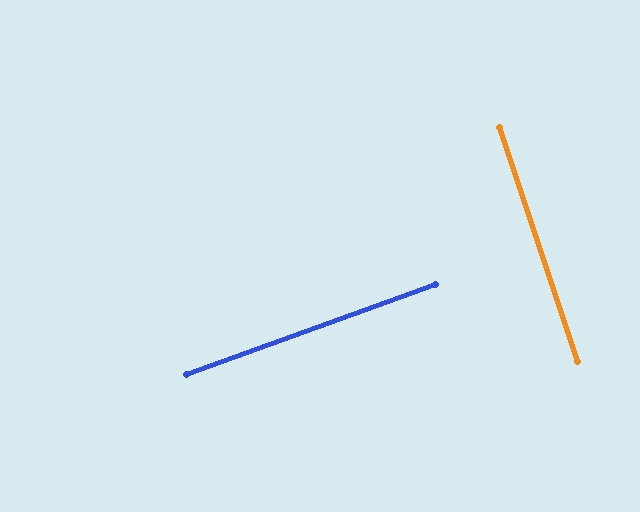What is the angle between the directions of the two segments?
Approximately 89 degrees.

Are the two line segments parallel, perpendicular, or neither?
Perpendicular — they meet at approximately 89°.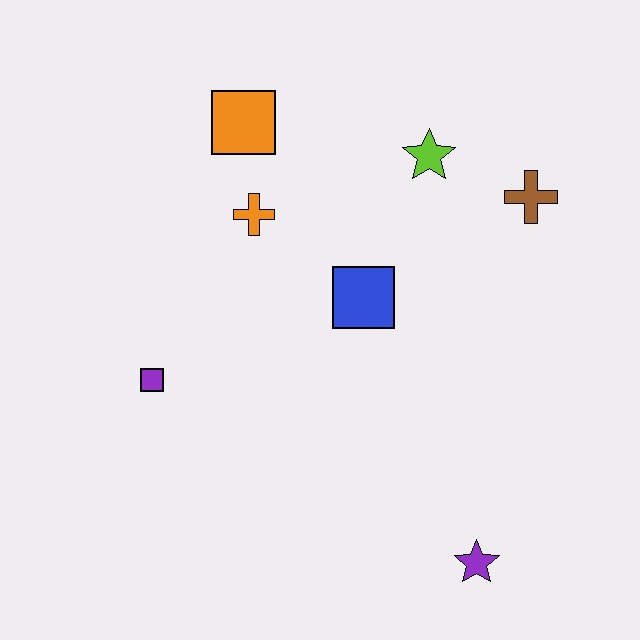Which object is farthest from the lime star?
The purple star is farthest from the lime star.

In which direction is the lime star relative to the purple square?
The lime star is to the right of the purple square.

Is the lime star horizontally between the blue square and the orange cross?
No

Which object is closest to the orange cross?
The orange square is closest to the orange cross.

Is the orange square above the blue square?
Yes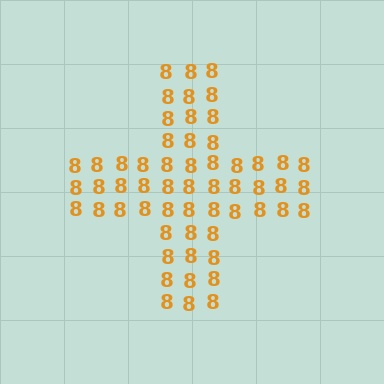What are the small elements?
The small elements are digit 8's.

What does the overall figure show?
The overall figure shows a cross.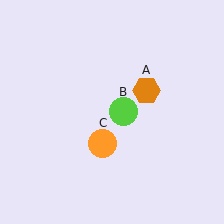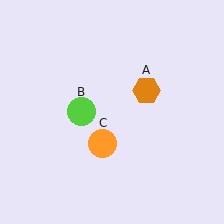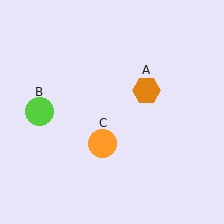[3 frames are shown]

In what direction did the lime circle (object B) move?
The lime circle (object B) moved left.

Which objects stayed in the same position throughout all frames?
Orange hexagon (object A) and orange circle (object C) remained stationary.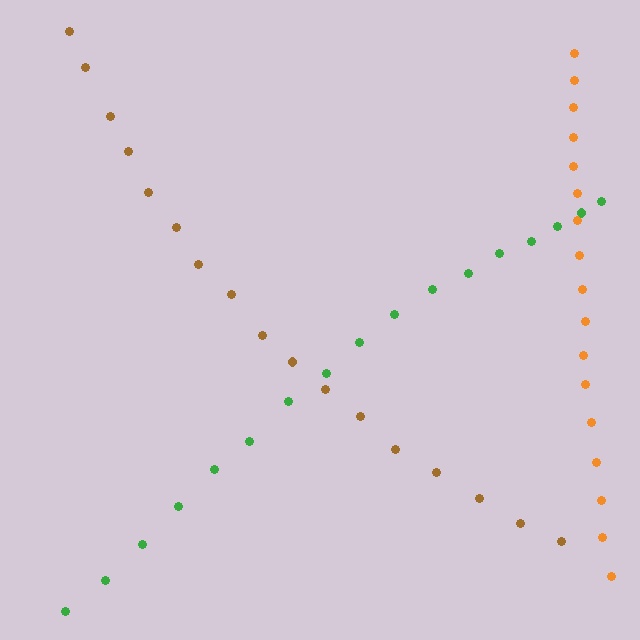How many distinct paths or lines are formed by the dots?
There are 3 distinct paths.